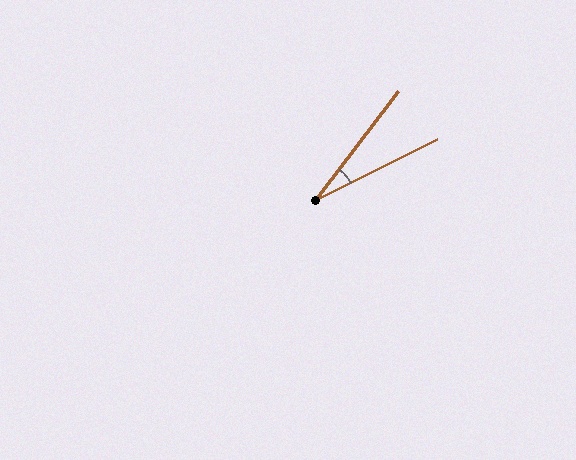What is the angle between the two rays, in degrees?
Approximately 26 degrees.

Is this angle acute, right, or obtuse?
It is acute.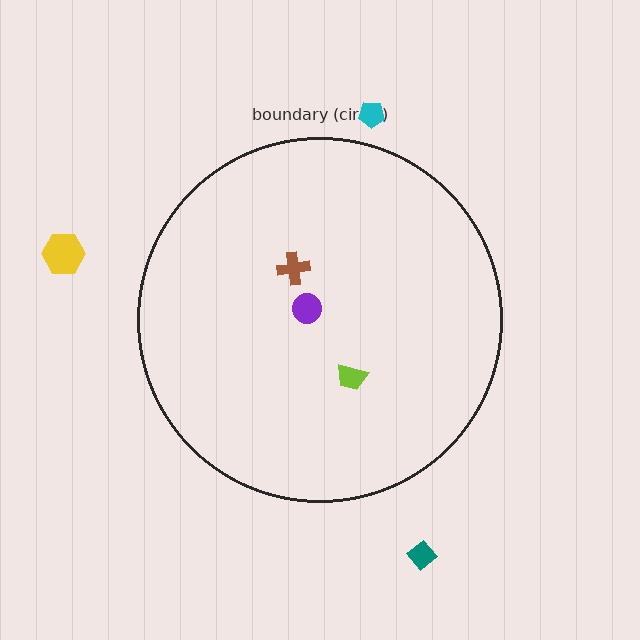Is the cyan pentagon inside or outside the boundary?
Outside.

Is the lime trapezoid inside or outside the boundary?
Inside.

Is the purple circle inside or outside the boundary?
Inside.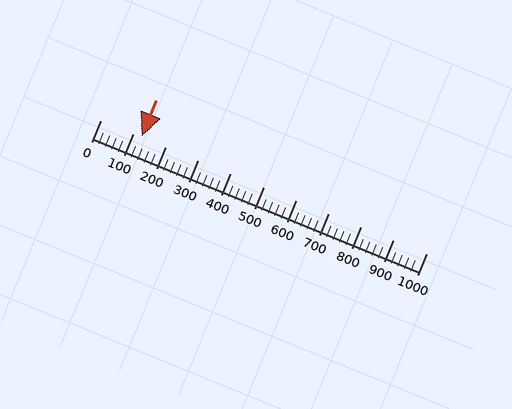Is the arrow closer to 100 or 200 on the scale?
The arrow is closer to 100.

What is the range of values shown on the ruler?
The ruler shows values from 0 to 1000.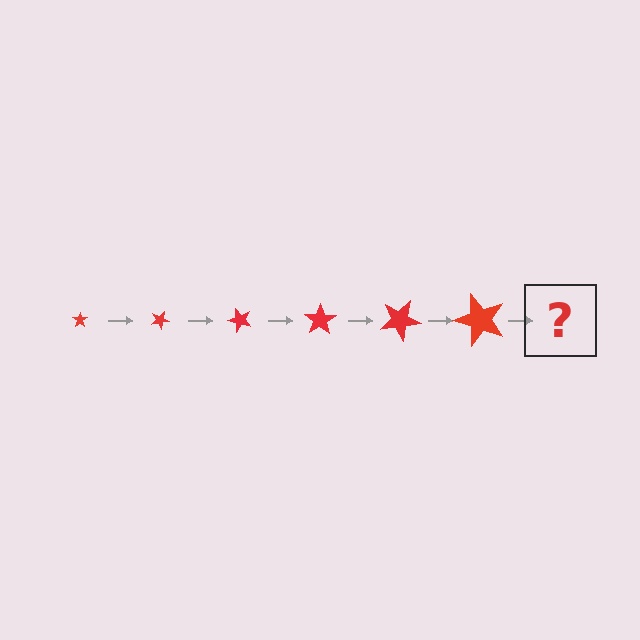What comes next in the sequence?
The next element should be a star, larger than the previous one and rotated 150 degrees from the start.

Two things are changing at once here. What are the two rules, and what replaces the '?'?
The two rules are that the star grows larger each step and it rotates 25 degrees each step. The '?' should be a star, larger than the previous one and rotated 150 degrees from the start.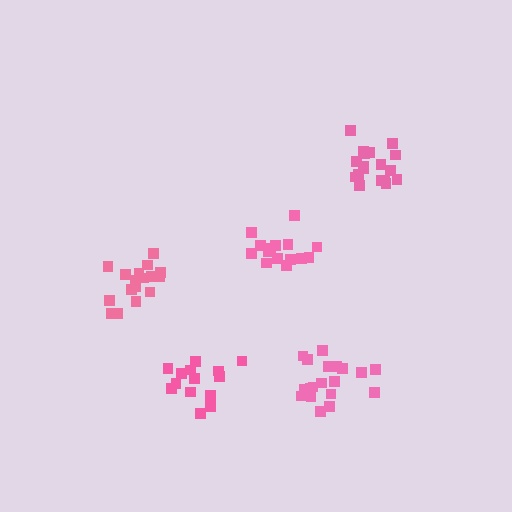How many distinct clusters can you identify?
There are 5 distinct clusters.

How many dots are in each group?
Group 1: 19 dots, Group 2: 15 dots, Group 3: 18 dots, Group 4: 14 dots, Group 5: 17 dots (83 total).